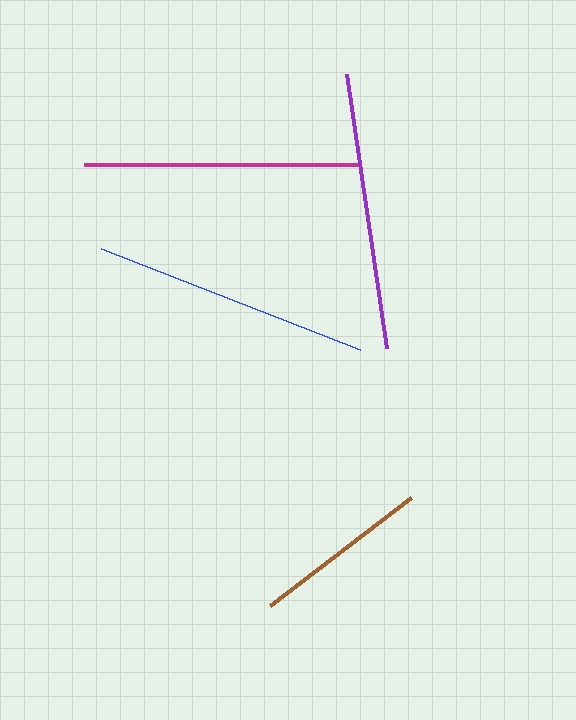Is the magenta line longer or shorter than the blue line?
The blue line is longer than the magenta line.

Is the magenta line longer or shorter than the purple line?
The purple line is longer than the magenta line.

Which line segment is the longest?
The blue line is the longest at approximately 278 pixels.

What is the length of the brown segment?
The brown segment is approximately 177 pixels long.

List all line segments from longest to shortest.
From longest to shortest: blue, purple, magenta, brown.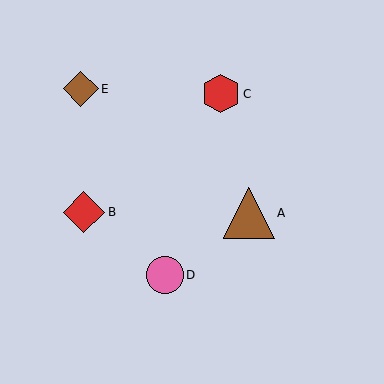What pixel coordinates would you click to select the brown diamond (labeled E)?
Click at (81, 89) to select the brown diamond E.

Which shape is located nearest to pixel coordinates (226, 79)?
The red hexagon (labeled C) at (221, 94) is nearest to that location.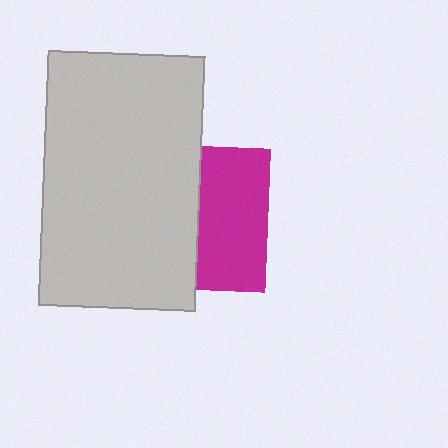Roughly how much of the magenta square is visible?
About half of it is visible (roughly 47%).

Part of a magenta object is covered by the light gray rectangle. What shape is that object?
It is a square.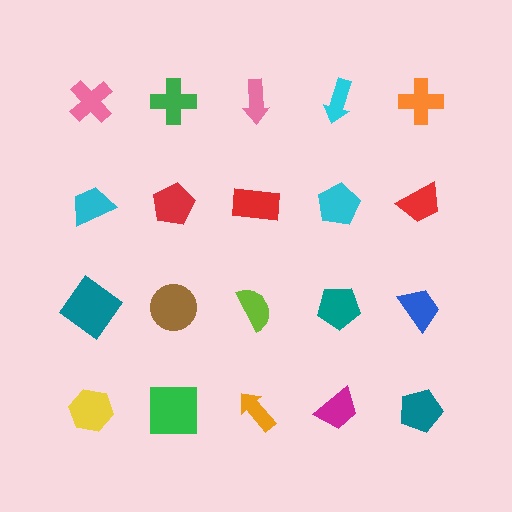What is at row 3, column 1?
A teal diamond.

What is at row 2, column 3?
A red rectangle.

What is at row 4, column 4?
A magenta trapezoid.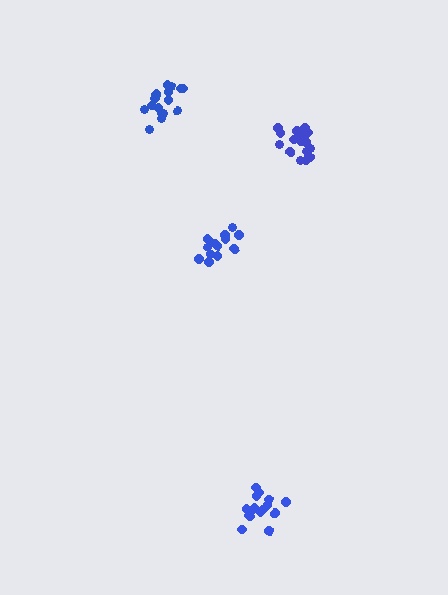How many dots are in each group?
Group 1: 17 dots, Group 2: 20 dots, Group 3: 15 dots, Group 4: 16 dots (68 total).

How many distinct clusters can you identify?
There are 4 distinct clusters.